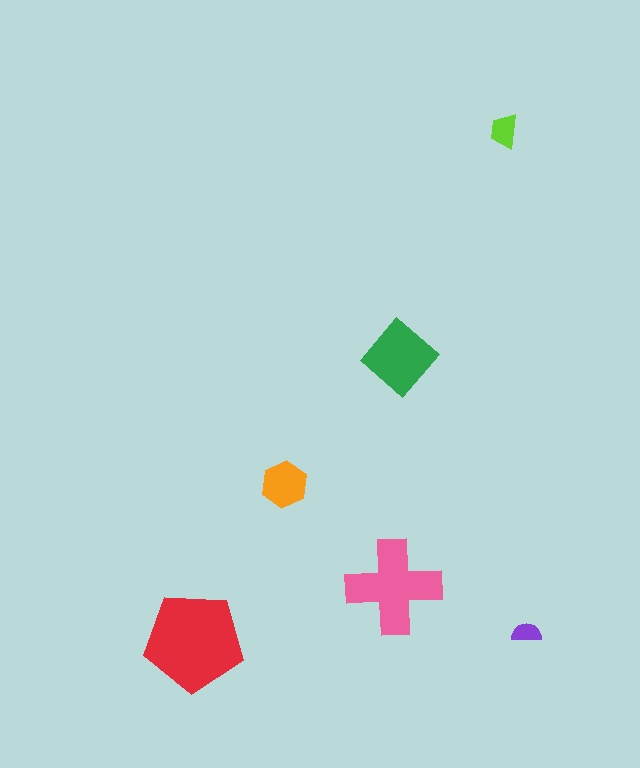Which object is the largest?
The red pentagon.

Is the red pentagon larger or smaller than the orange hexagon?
Larger.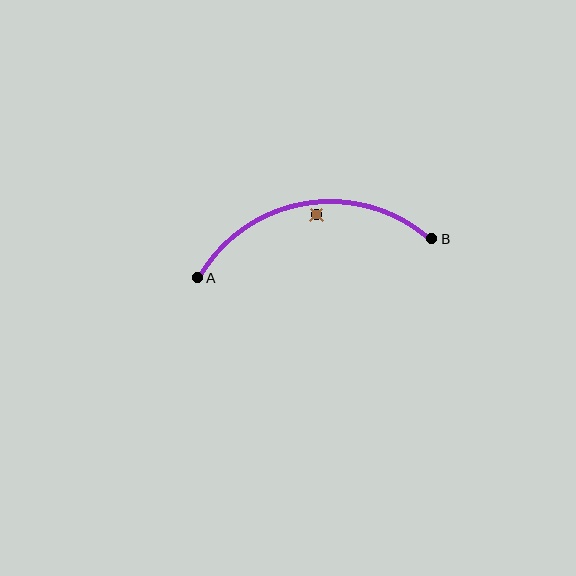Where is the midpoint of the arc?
The arc midpoint is the point on the curve farthest from the straight line joining A and B. It sits above that line.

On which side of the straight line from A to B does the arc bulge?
The arc bulges above the straight line connecting A and B.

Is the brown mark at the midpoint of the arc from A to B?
No — the brown mark does not lie on the arc at all. It sits slightly inside the curve.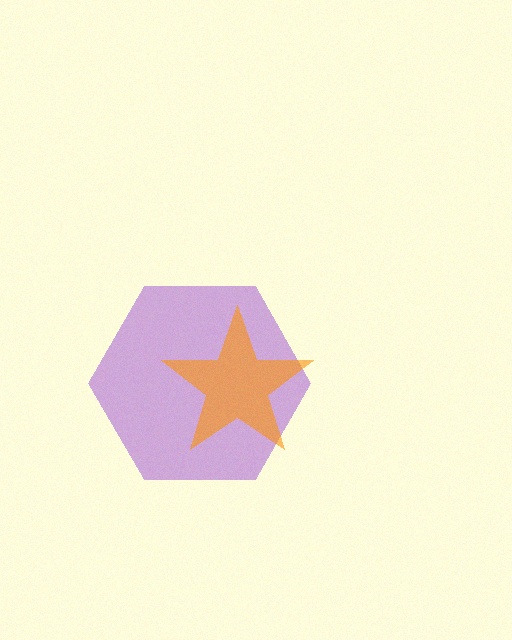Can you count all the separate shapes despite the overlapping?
Yes, there are 2 separate shapes.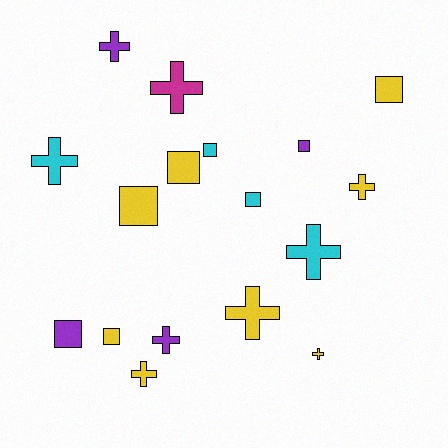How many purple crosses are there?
There are 2 purple crosses.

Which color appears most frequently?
Yellow, with 8 objects.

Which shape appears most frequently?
Cross, with 9 objects.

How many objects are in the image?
There are 17 objects.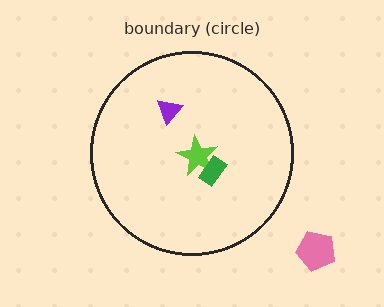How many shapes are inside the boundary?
3 inside, 1 outside.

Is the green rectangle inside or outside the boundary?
Inside.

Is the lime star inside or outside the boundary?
Inside.